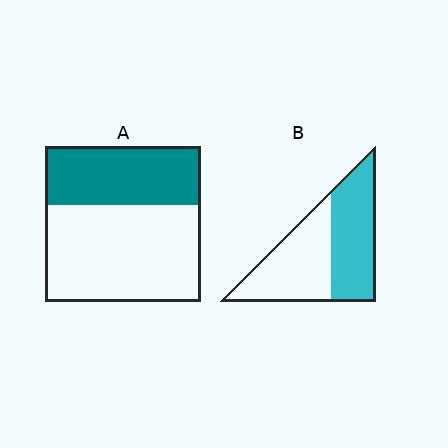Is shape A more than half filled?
No.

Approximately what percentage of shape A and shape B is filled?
A is approximately 40% and B is approximately 50%.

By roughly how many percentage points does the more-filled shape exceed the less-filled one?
By roughly 10 percentage points (B over A).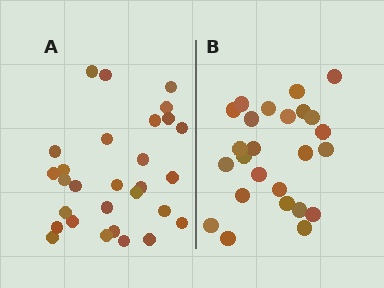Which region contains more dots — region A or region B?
Region A (the left region) has more dots.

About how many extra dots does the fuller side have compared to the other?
Region A has about 4 more dots than region B.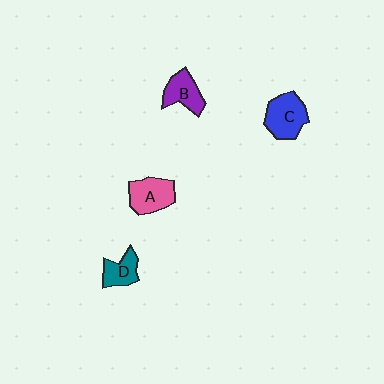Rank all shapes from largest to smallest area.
From largest to smallest: C (blue), A (pink), B (purple), D (teal).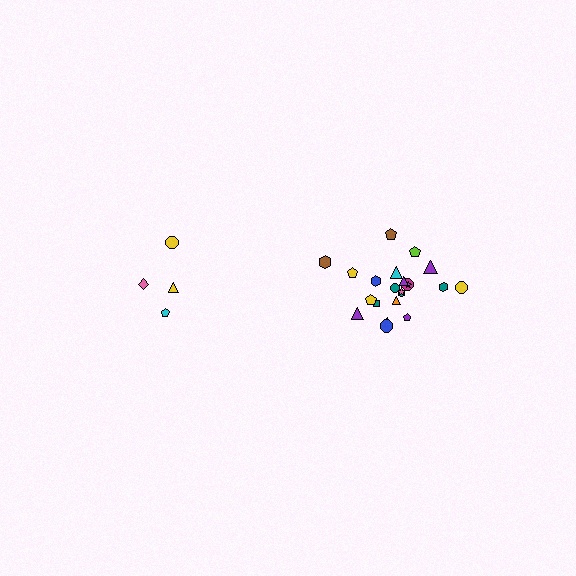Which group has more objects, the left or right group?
The right group.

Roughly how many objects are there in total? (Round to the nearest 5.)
Roughly 25 objects in total.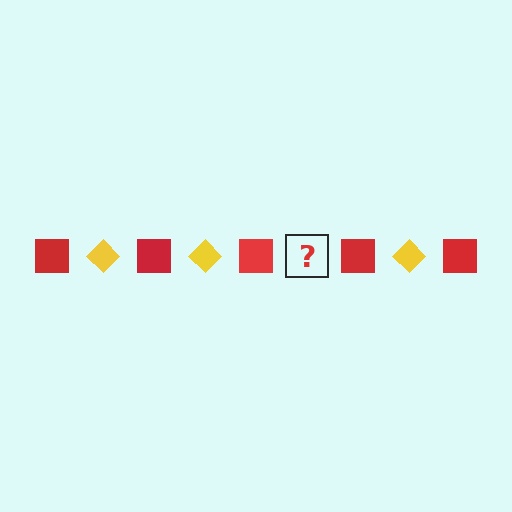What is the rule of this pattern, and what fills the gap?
The rule is that the pattern alternates between red square and yellow diamond. The gap should be filled with a yellow diamond.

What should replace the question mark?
The question mark should be replaced with a yellow diamond.